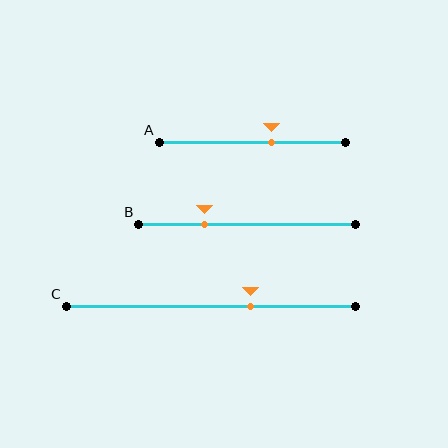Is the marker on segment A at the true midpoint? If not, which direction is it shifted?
No, the marker on segment A is shifted to the right by about 11% of the segment length.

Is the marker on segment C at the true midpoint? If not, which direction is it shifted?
No, the marker on segment C is shifted to the right by about 13% of the segment length.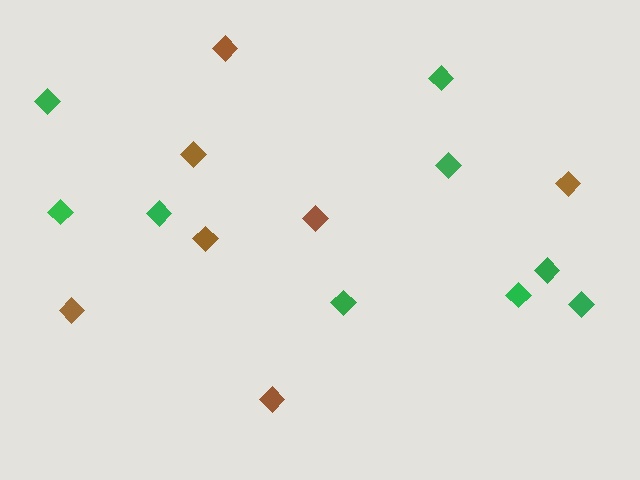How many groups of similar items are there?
There are 2 groups: one group of brown diamonds (7) and one group of green diamonds (9).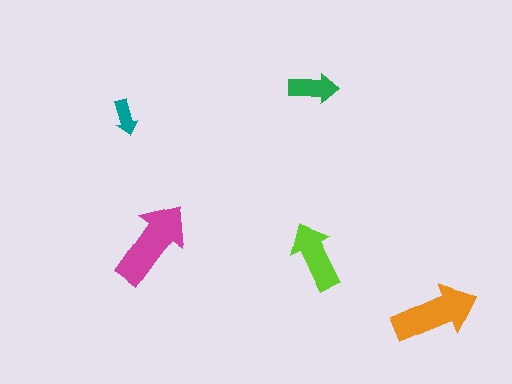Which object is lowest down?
The orange arrow is bottommost.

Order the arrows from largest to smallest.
the magenta one, the orange one, the lime one, the green one, the teal one.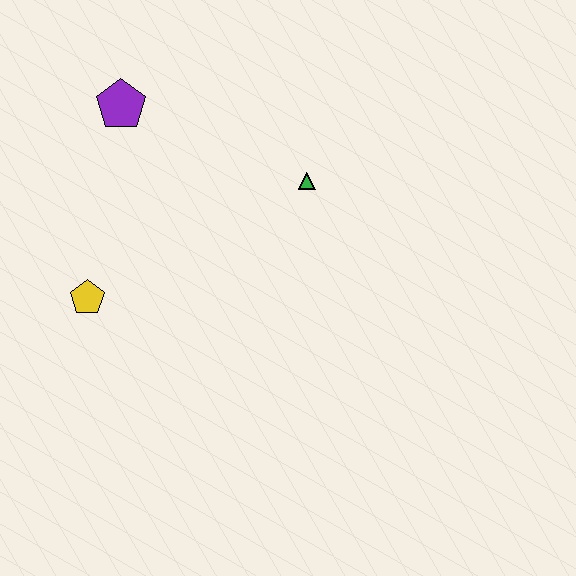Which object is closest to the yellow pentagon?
The purple pentagon is closest to the yellow pentagon.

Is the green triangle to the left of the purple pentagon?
No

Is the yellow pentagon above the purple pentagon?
No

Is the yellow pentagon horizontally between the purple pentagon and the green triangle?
No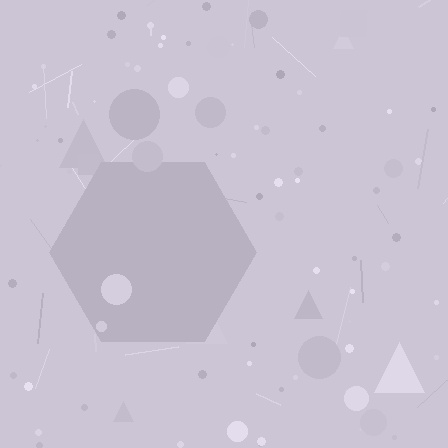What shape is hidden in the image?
A hexagon is hidden in the image.